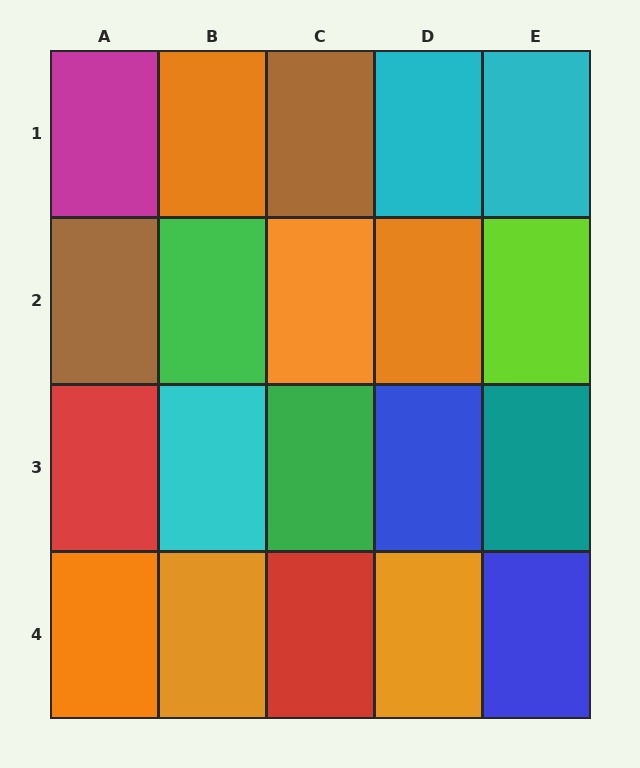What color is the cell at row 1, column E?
Cyan.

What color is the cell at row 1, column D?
Cyan.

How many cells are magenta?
1 cell is magenta.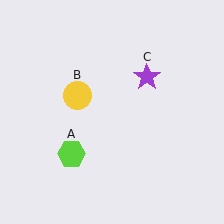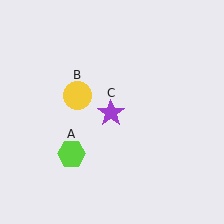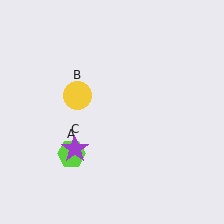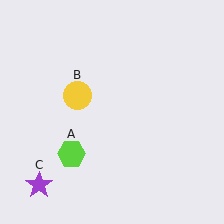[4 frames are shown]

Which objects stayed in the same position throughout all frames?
Lime hexagon (object A) and yellow circle (object B) remained stationary.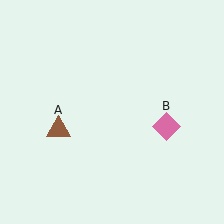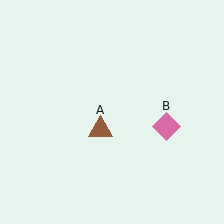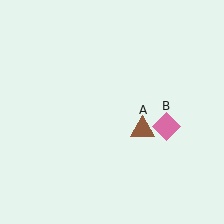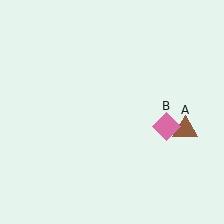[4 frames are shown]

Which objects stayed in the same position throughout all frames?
Pink diamond (object B) remained stationary.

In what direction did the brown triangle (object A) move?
The brown triangle (object A) moved right.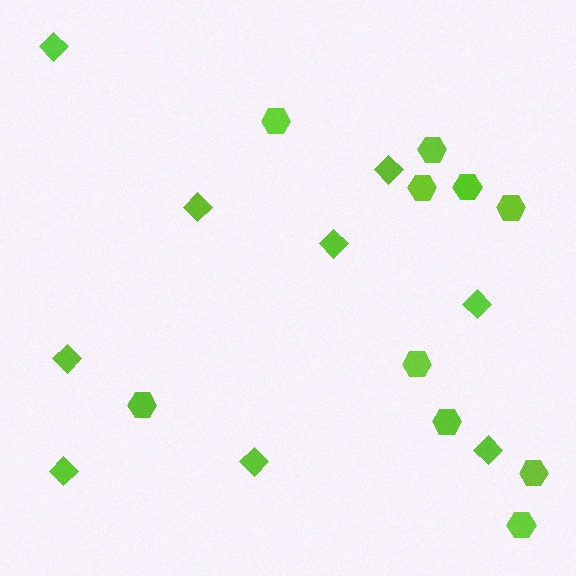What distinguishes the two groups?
There are 2 groups: one group of diamonds (9) and one group of hexagons (10).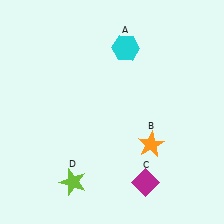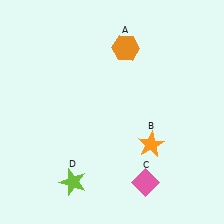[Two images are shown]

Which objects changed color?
A changed from cyan to orange. C changed from magenta to pink.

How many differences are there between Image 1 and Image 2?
There are 2 differences between the two images.